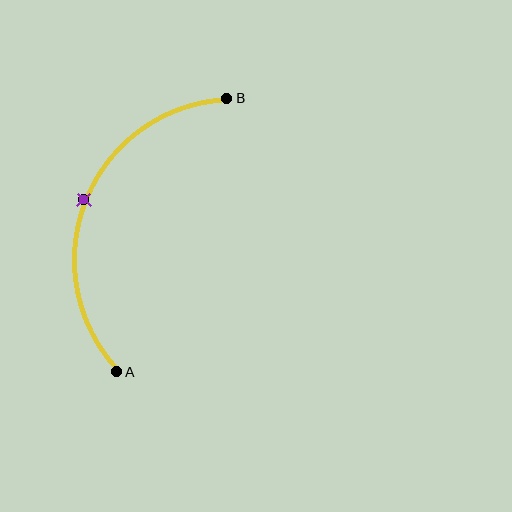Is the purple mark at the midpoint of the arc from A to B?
Yes. The purple mark lies on the arc at equal arc-length from both A and B — it is the arc midpoint.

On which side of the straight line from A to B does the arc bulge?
The arc bulges to the left of the straight line connecting A and B.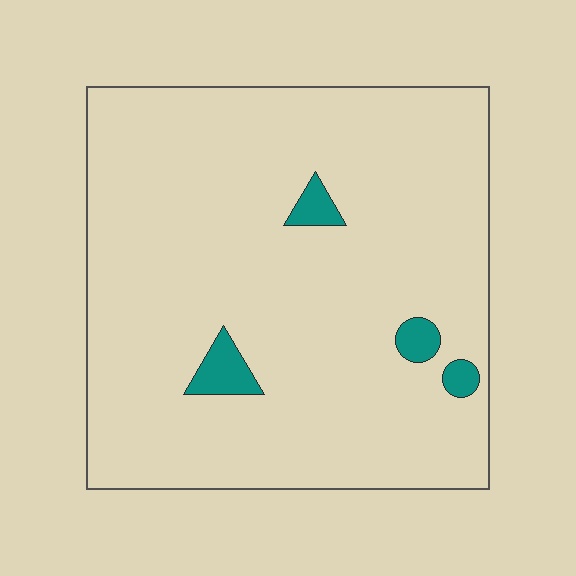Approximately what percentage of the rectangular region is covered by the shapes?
Approximately 5%.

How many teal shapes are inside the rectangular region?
4.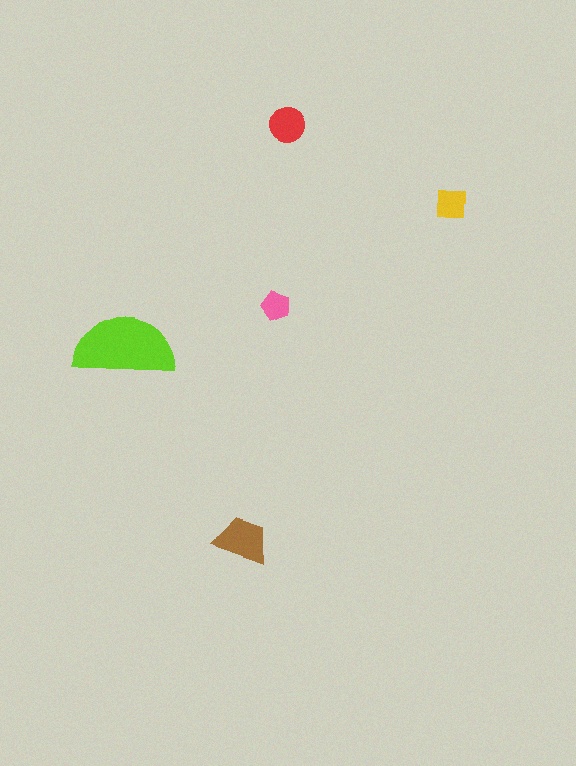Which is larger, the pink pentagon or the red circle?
The red circle.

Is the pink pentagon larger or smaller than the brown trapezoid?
Smaller.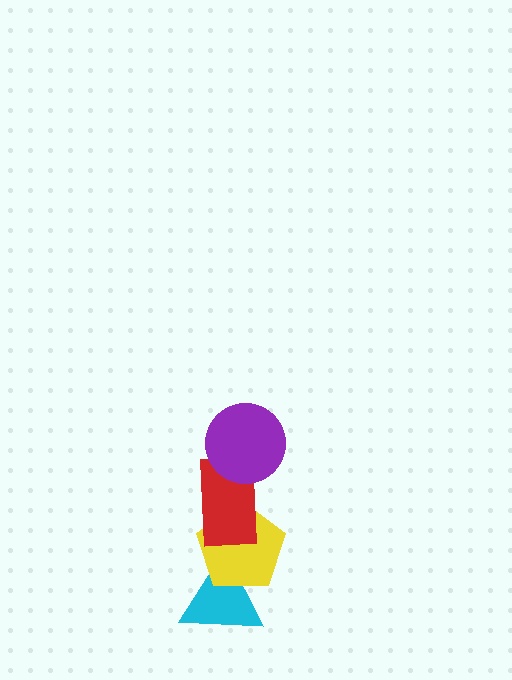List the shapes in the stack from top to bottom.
From top to bottom: the purple circle, the red rectangle, the yellow pentagon, the cyan triangle.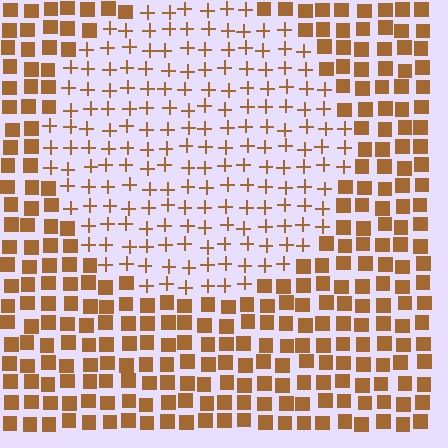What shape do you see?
I see a circle.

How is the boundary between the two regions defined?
The boundary is defined by a change in element shape: plus signs inside vs. squares outside. All elements share the same color and spacing.